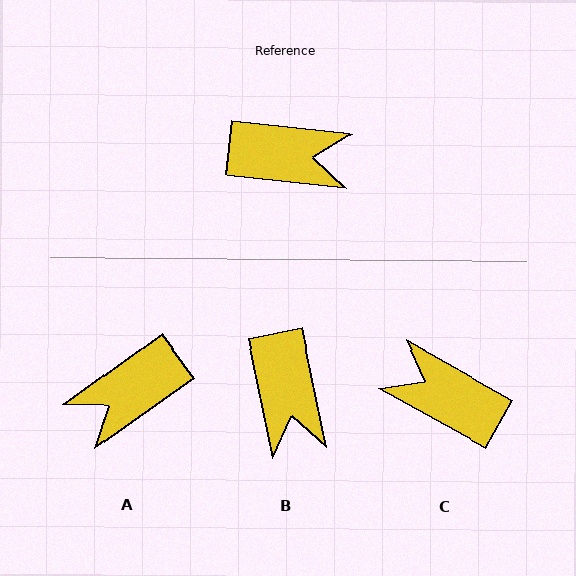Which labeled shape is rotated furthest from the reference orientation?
C, about 157 degrees away.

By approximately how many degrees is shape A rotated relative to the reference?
Approximately 138 degrees clockwise.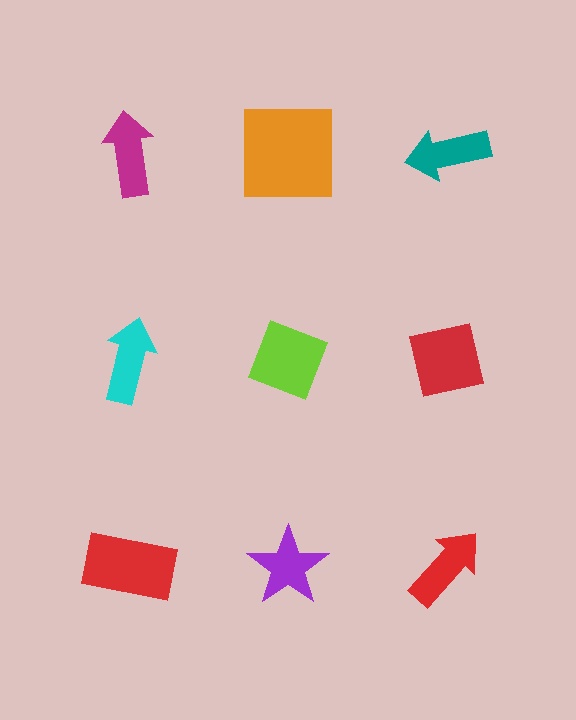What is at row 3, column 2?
A purple star.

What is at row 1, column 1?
A magenta arrow.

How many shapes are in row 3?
3 shapes.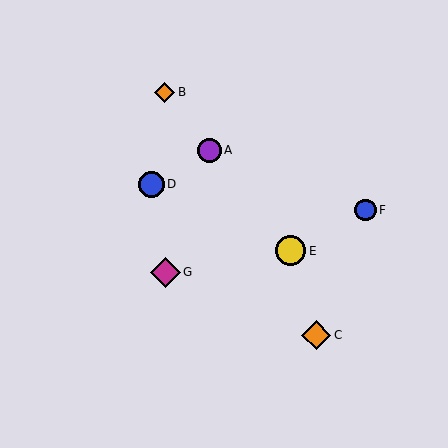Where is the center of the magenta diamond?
The center of the magenta diamond is at (165, 272).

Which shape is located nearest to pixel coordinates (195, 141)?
The purple circle (labeled A) at (209, 150) is nearest to that location.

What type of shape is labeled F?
Shape F is a blue circle.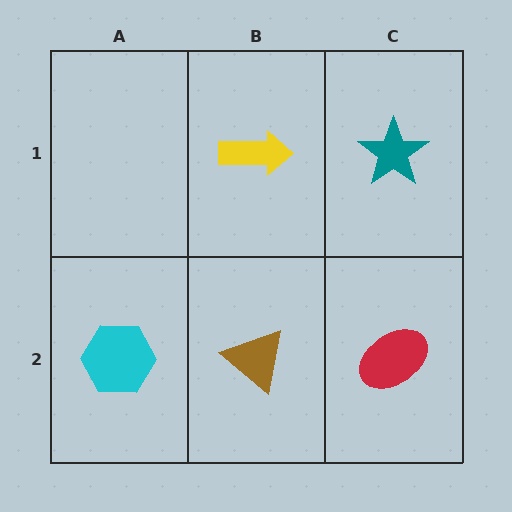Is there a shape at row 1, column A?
No, that cell is empty.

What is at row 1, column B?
A yellow arrow.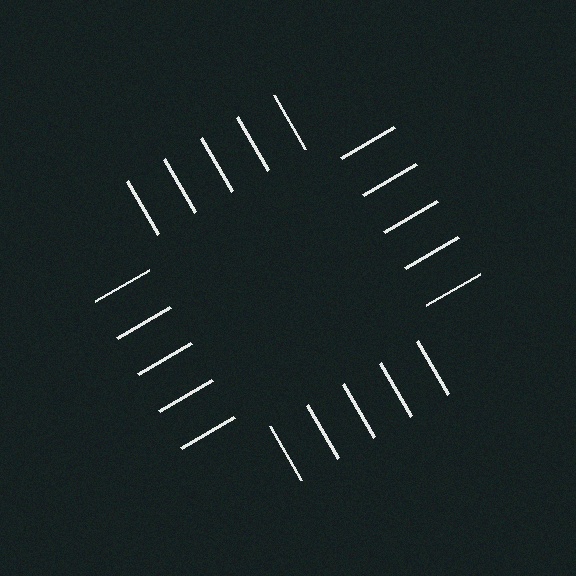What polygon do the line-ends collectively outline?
An illusory square — the line segments terminate on its edges but no continuous stroke is drawn.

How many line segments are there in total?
20 — 5 along each of the 4 edges.